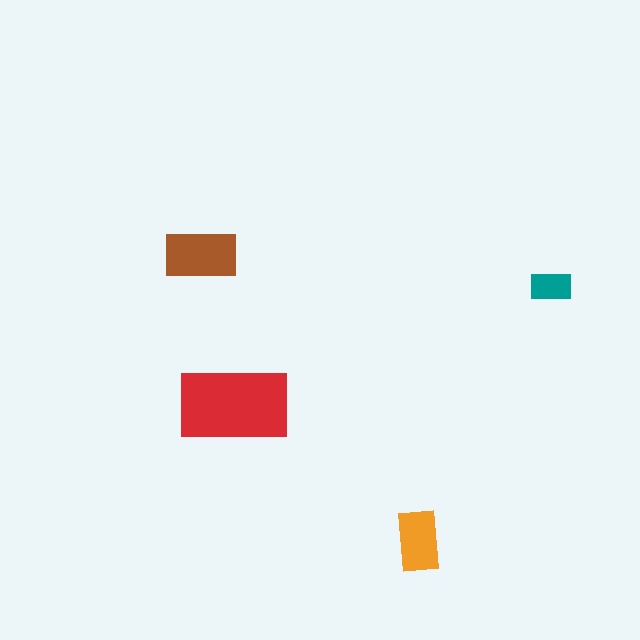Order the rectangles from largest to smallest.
the red one, the brown one, the orange one, the teal one.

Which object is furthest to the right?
The teal rectangle is rightmost.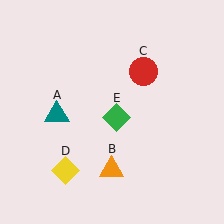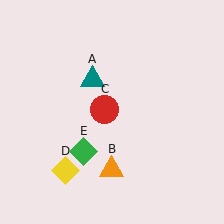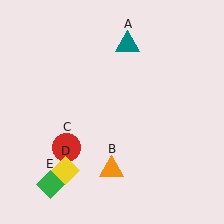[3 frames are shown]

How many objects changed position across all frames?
3 objects changed position: teal triangle (object A), red circle (object C), green diamond (object E).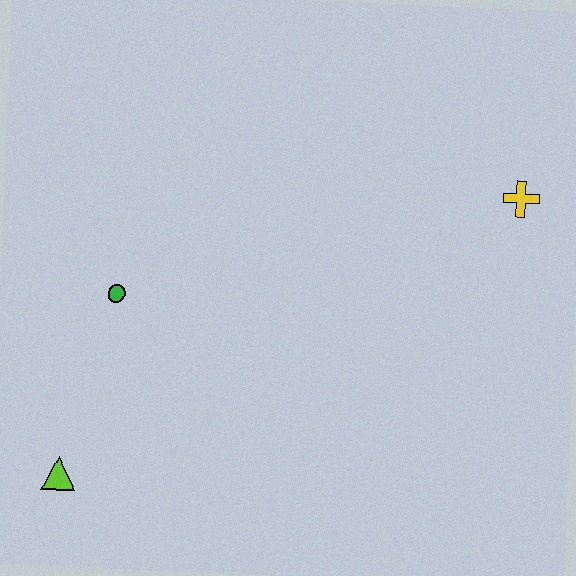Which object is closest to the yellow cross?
The green circle is closest to the yellow cross.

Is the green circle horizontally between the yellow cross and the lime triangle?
Yes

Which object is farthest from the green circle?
The yellow cross is farthest from the green circle.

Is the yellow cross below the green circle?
No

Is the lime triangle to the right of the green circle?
No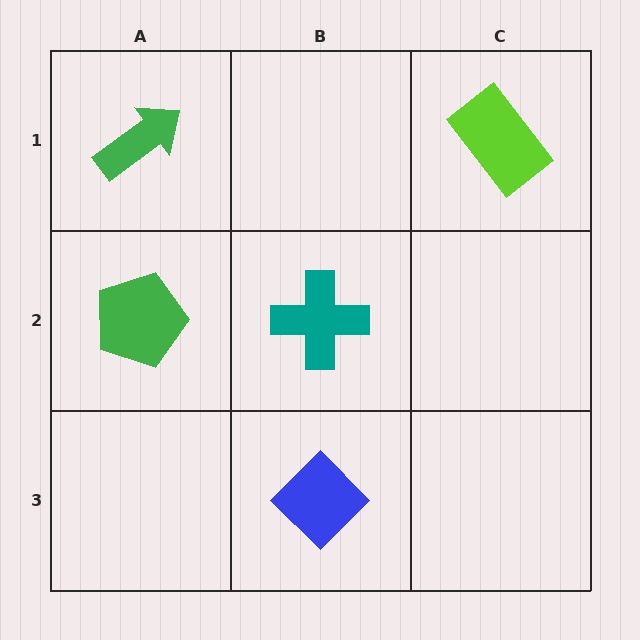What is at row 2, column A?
A green pentagon.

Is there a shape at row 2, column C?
No, that cell is empty.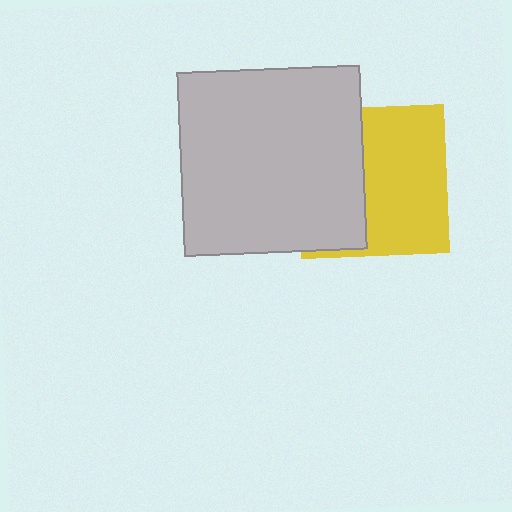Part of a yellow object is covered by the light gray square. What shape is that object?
It is a square.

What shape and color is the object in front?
The object in front is a light gray square.